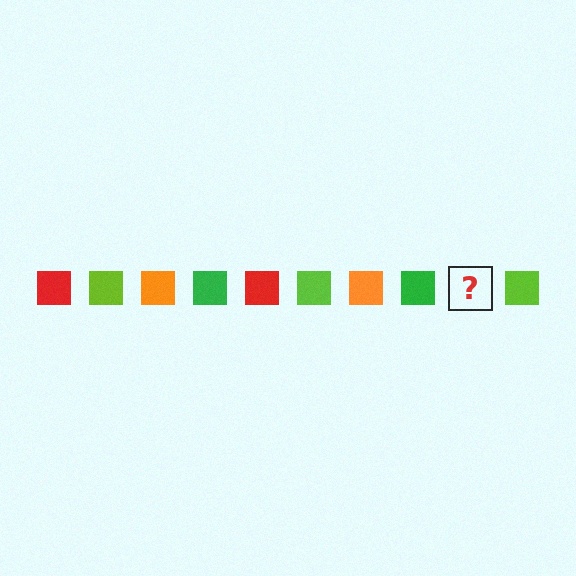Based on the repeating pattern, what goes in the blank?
The blank should be a red square.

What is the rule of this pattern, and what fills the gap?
The rule is that the pattern cycles through red, lime, orange, green squares. The gap should be filled with a red square.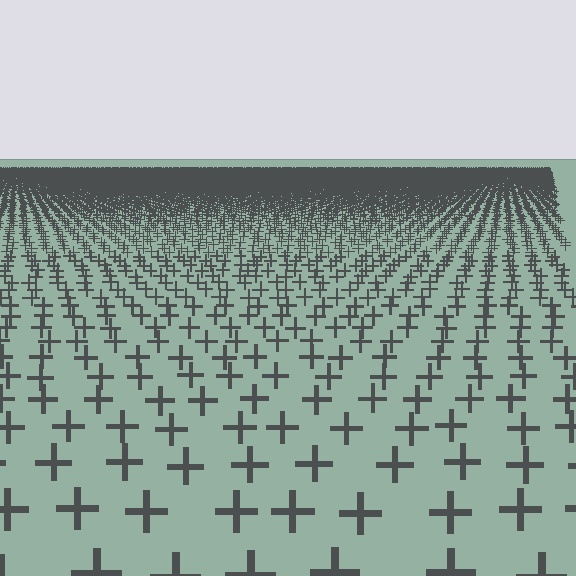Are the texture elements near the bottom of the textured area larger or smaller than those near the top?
Larger. Near the bottom, elements are closer to the viewer and appear at a bigger on-screen size.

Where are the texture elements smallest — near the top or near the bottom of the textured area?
Near the top.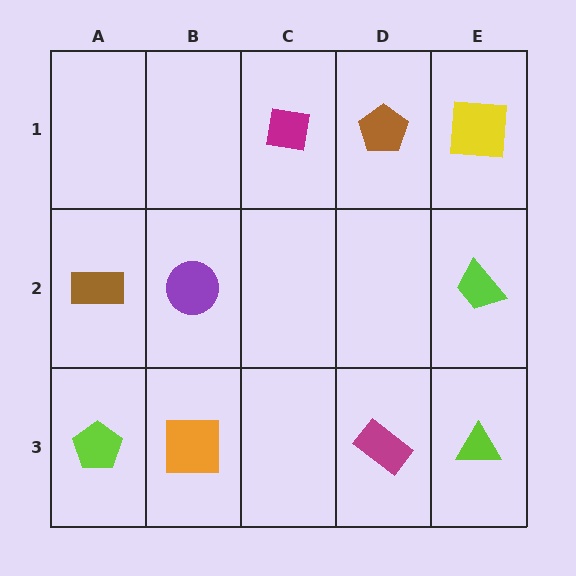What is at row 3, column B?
An orange square.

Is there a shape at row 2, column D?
No, that cell is empty.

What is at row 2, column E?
A lime trapezoid.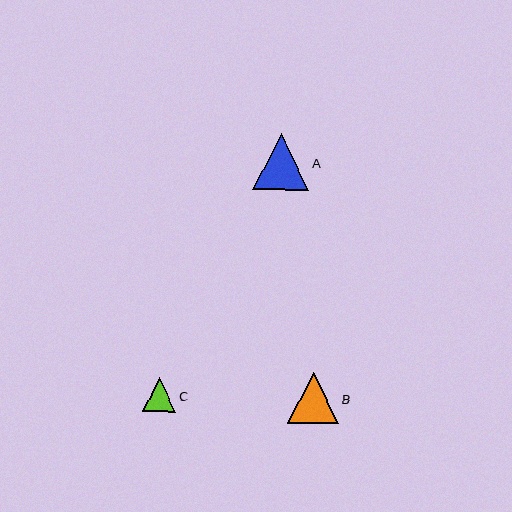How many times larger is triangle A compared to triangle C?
Triangle A is approximately 1.7 times the size of triangle C.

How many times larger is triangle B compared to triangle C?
Triangle B is approximately 1.5 times the size of triangle C.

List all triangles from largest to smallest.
From largest to smallest: A, B, C.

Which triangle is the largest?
Triangle A is the largest with a size of approximately 56 pixels.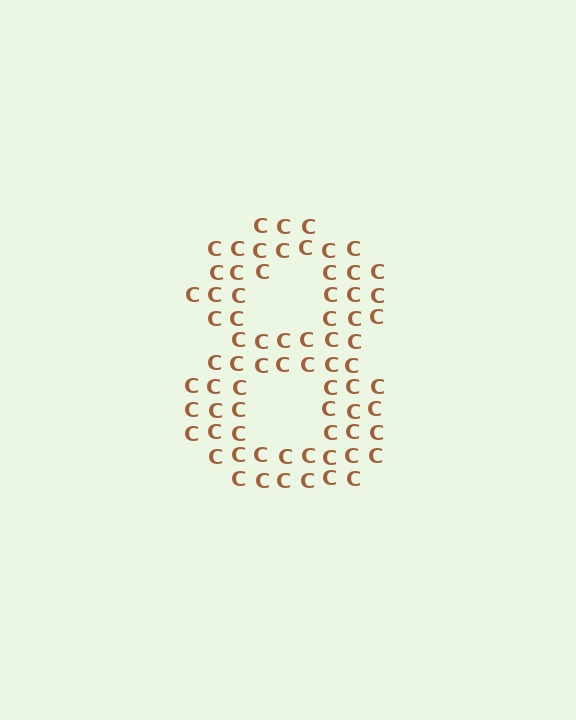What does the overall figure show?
The overall figure shows the digit 8.